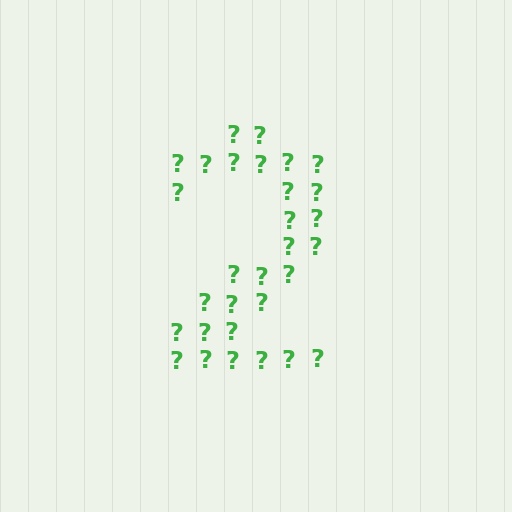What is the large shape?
The large shape is the digit 2.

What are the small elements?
The small elements are question marks.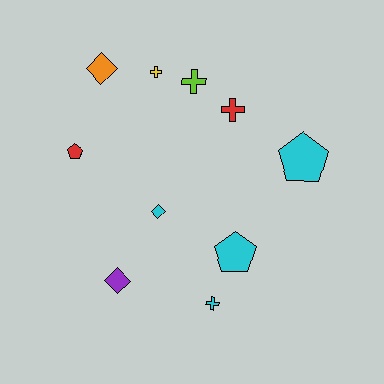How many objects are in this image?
There are 10 objects.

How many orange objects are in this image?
There is 1 orange object.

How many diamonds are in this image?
There are 3 diamonds.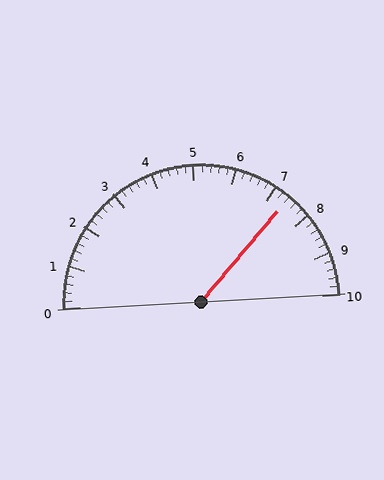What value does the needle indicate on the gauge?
The needle indicates approximately 7.4.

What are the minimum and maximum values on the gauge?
The gauge ranges from 0 to 10.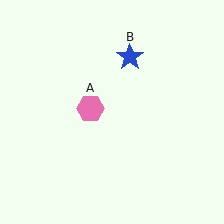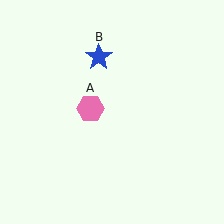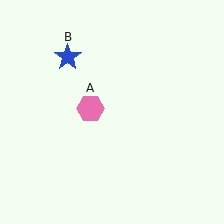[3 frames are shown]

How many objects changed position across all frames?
1 object changed position: blue star (object B).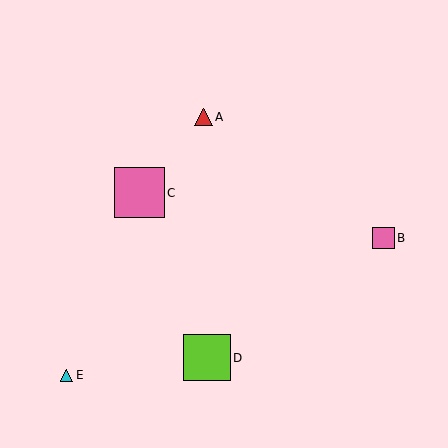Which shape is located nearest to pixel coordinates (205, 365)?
The lime square (labeled D) at (207, 358) is nearest to that location.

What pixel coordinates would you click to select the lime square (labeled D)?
Click at (207, 358) to select the lime square D.